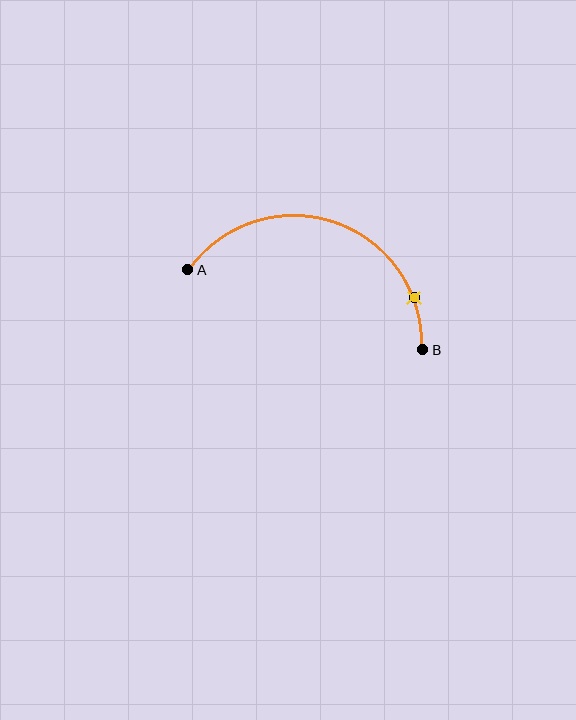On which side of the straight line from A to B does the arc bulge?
The arc bulges above the straight line connecting A and B.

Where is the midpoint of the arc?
The arc midpoint is the point on the curve farthest from the straight line joining A and B. It sits above that line.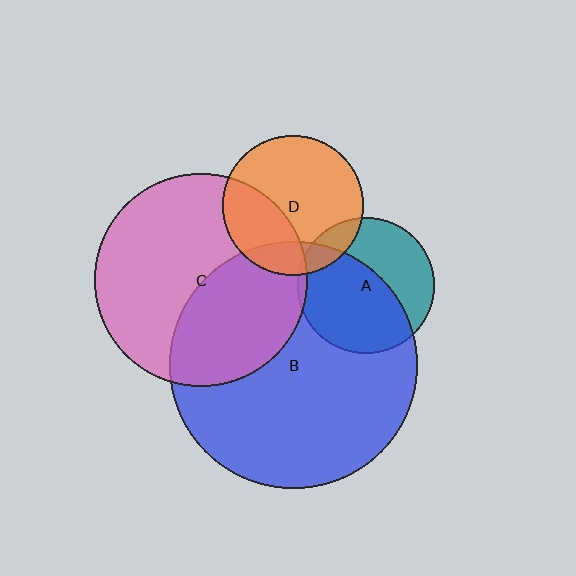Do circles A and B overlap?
Yes.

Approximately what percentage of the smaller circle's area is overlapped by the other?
Approximately 60%.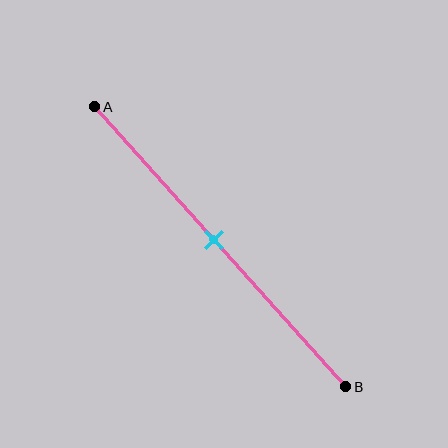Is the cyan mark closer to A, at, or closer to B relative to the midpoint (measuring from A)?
The cyan mark is approximately at the midpoint of segment AB.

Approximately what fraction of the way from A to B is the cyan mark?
The cyan mark is approximately 50% of the way from A to B.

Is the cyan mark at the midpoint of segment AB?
Yes, the mark is approximately at the midpoint.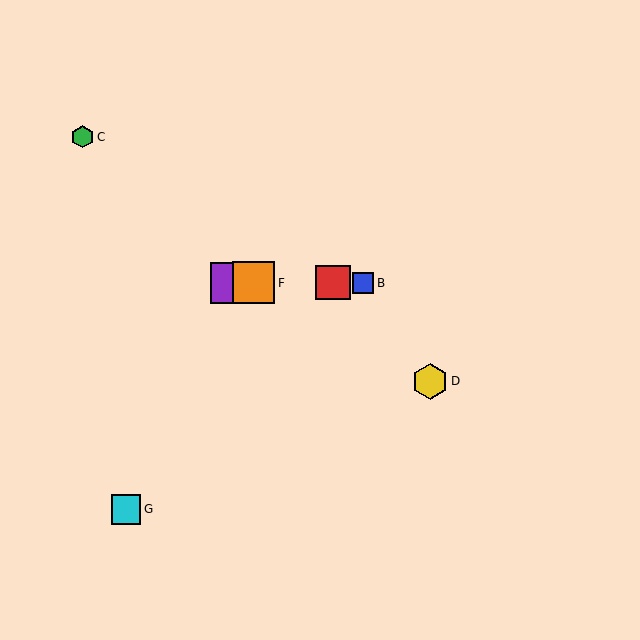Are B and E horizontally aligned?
Yes, both are at y≈283.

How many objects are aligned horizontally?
4 objects (A, B, E, F) are aligned horizontally.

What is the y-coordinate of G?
Object G is at y≈509.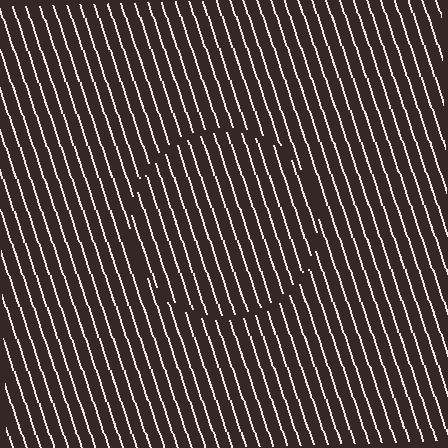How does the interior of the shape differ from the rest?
The interior of the shape contains the same grating, shifted by half a period — the contour is defined by the phase discontinuity where line-ends from the inner and outer gratings abut.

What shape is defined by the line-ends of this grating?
An illusory circle. The interior of the shape contains the same grating, shifted by half a period — the contour is defined by the phase discontinuity where line-ends from the inner and outer gratings abut.